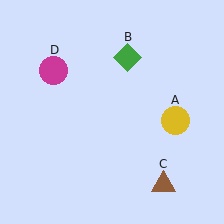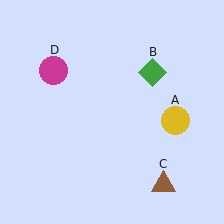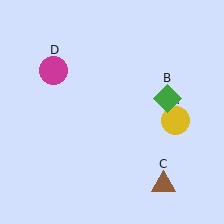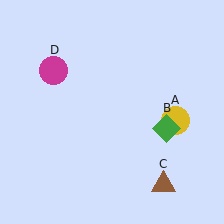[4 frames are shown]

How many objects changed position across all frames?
1 object changed position: green diamond (object B).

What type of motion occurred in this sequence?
The green diamond (object B) rotated clockwise around the center of the scene.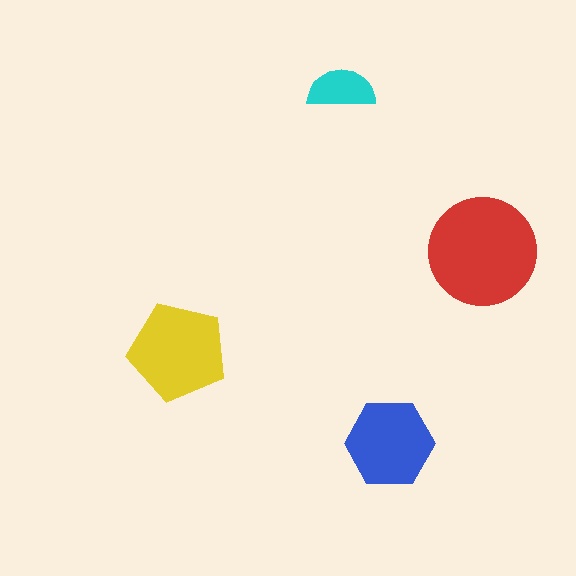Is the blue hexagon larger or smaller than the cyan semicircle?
Larger.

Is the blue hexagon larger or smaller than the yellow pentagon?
Smaller.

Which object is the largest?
The red circle.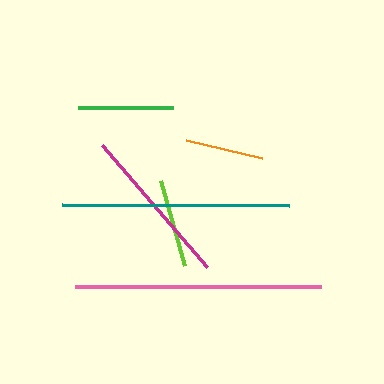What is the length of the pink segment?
The pink segment is approximately 246 pixels long.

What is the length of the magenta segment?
The magenta segment is approximately 161 pixels long.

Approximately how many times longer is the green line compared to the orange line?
The green line is approximately 1.2 times the length of the orange line.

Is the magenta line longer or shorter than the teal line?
The teal line is longer than the magenta line.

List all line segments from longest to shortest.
From longest to shortest: pink, teal, magenta, green, lime, orange.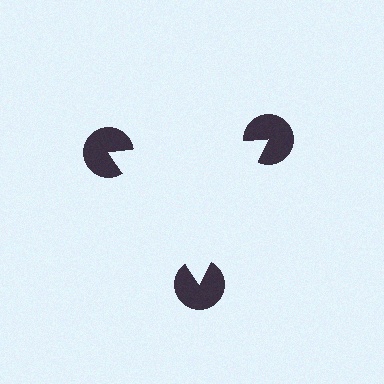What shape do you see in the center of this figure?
An illusory triangle — its edges are inferred from the aligned wedge cuts in the pac-man discs, not physically drawn.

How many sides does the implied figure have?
3 sides.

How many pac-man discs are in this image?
There are 3 — one at each vertex of the illusory triangle.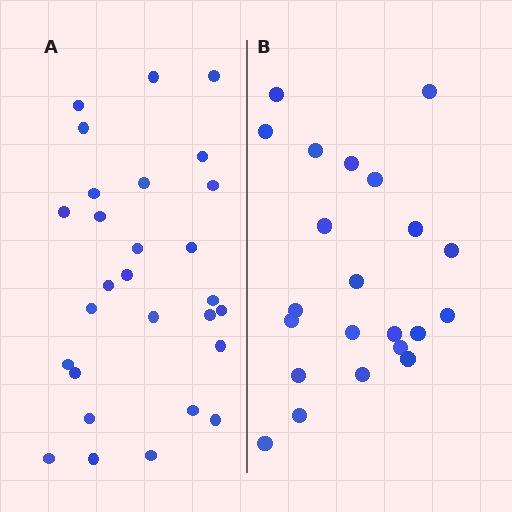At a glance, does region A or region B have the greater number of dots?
Region A (the left region) has more dots.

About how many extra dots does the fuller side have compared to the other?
Region A has about 6 more dots than region B.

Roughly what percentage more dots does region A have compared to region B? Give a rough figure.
About 25% more.